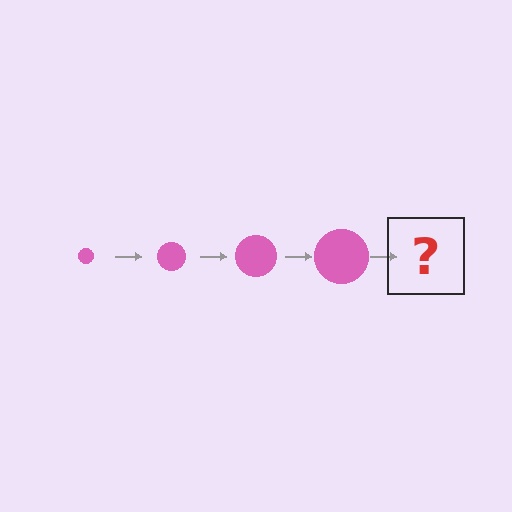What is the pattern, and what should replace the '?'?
The pattern is that the circle gets progressively larger each step. The '?' should be a pink circle, larger than the previous one.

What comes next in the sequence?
The next element should be a pink circle, larger than the previous one.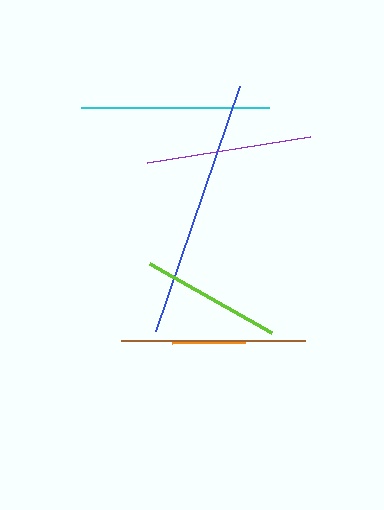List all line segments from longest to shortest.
From longest to shortest: blue, cyan, brown, purple, lime, orange.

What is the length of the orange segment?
The orange segment is approximately 73 pixels long.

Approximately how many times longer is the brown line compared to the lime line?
The brown line is approximately 1.3 times the length of the lime line.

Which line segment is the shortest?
The orange line is the shortest at approximately 73 pixels.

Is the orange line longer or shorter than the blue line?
The blue line is longer than the orange line.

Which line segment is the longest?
The blue line is the longest at approximately 259 pixels.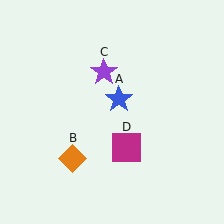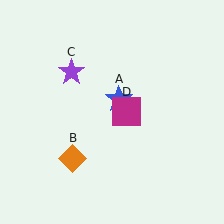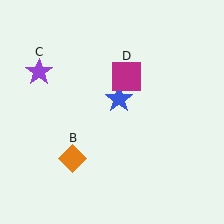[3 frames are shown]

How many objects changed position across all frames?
2 objects changed position: purple star (object C), magenta square (object D).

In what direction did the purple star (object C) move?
The purple star (object C) moved left.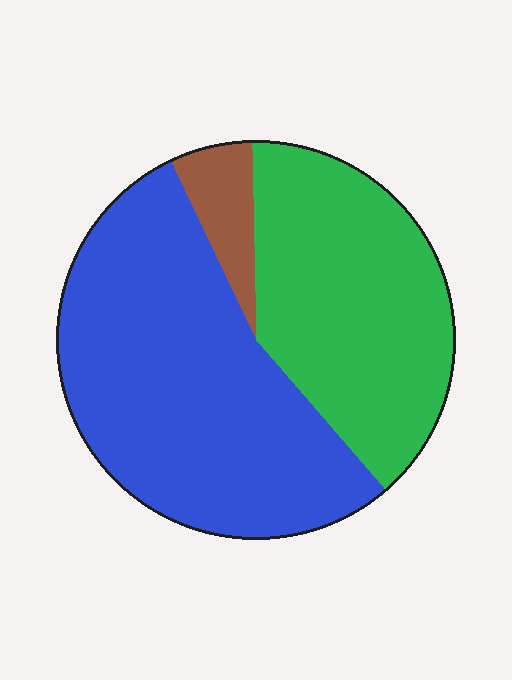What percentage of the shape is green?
Green covers 39% of the shape.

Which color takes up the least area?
Brown, at roughly 5%.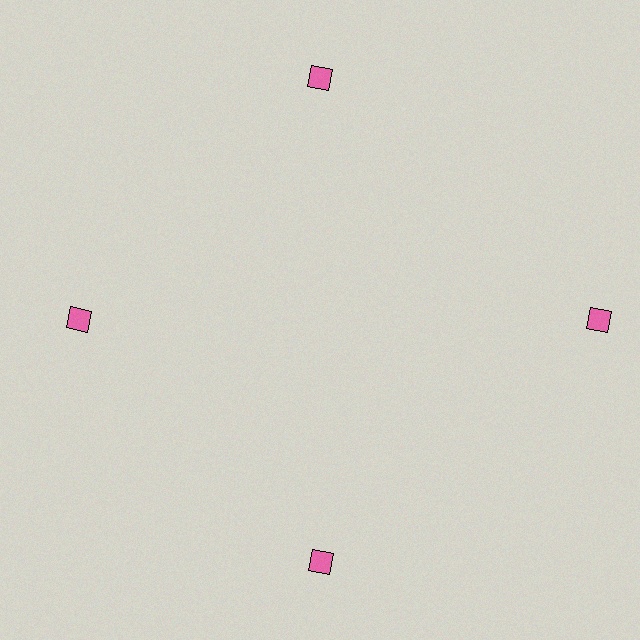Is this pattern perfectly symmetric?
No. The 4 pink squares are arranged in a ring, but one element near the 3 o'clock position is pushed outward from the center, breaking the 4-fold rotational symmetry.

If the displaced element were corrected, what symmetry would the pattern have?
It would have 4-fold rotational symmetry — the pattern would map onto itself every 90 degrees.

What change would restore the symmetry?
The symmetry would be restored by moving it inward, back onto the ring so that all 4 squares sit at equal angles and equal distance from the center.